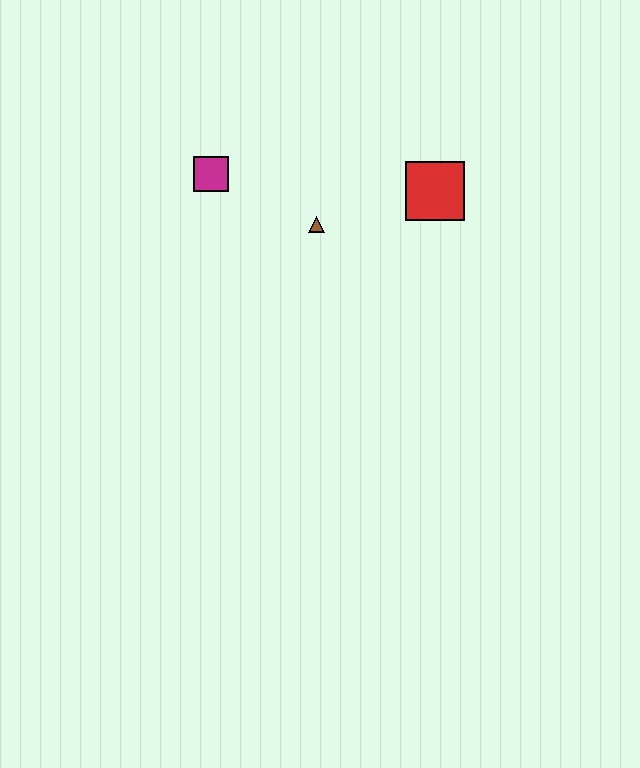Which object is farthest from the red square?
The magenta square is farthest from the red square.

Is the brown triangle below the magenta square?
Yes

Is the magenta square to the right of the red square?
No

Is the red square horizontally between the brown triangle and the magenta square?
No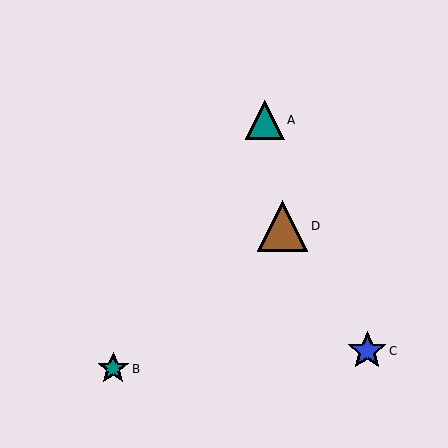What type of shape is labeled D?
Shape D is a brown triangle.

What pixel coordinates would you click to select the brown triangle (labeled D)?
Click at (283, 226) to select the brown triangle D.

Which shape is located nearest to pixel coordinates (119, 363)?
The teal star (labeled B) at (113, 369) is nearest to that location.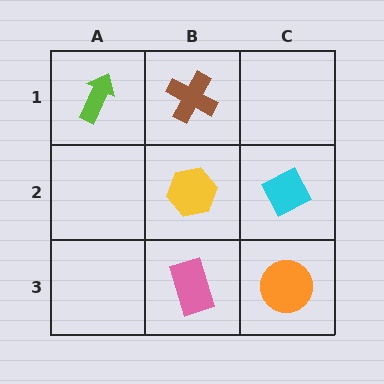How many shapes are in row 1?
2 shapes.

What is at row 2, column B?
A yellow hexagon.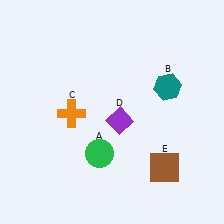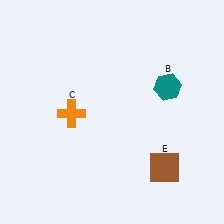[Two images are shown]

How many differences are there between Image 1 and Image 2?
There are 2 differences between the two images.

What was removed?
The purple diamond (D), the green circle (A) were removed in Image 2.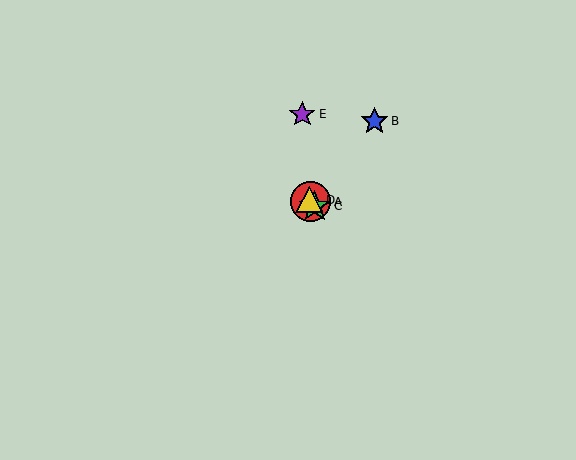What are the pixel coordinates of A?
Object A is at (311, 202).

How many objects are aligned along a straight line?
3 objects (A, C, D) are aligned along a straight line.